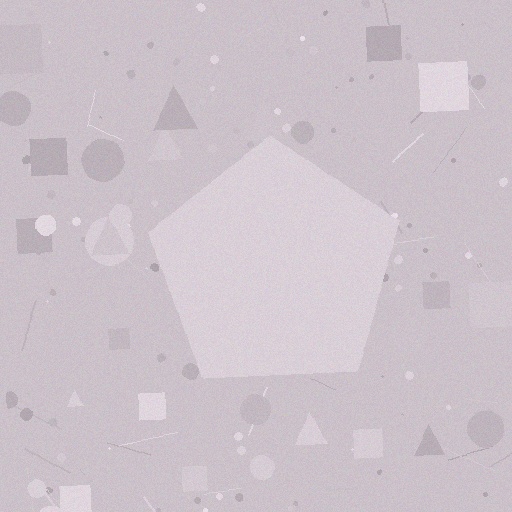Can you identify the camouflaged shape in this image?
The camouflaged shape is a pentagon.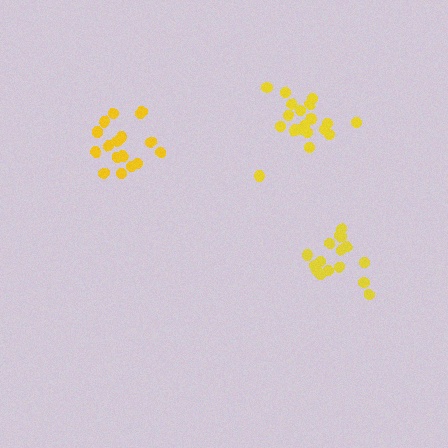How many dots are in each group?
Group 1: 18 dots, Group 2: 19 dots, Group 3: 16 dots (53 total).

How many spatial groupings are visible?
There are 3 spatial groupings.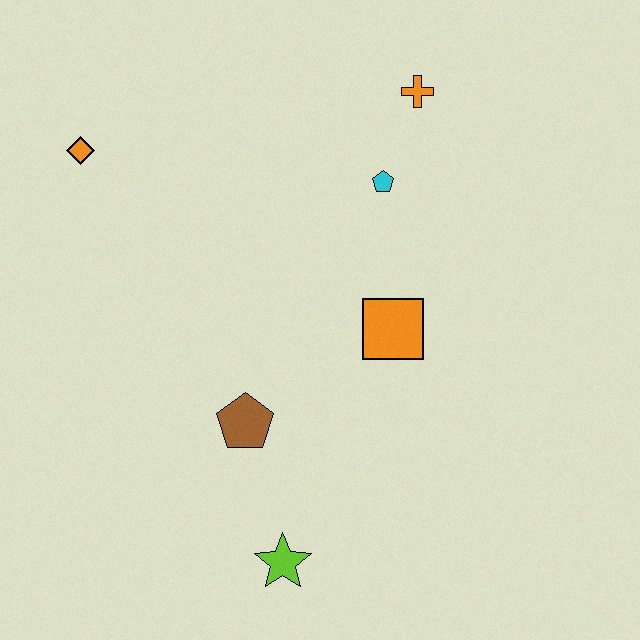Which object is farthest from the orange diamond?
The lime star is farthest from the orange diamond.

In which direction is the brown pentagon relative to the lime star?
The brown pentagon is above the lime star.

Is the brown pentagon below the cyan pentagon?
Yes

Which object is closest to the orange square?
The cyan pentagon is closest to the orange square.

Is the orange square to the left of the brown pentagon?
No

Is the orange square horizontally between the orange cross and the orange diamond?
Yes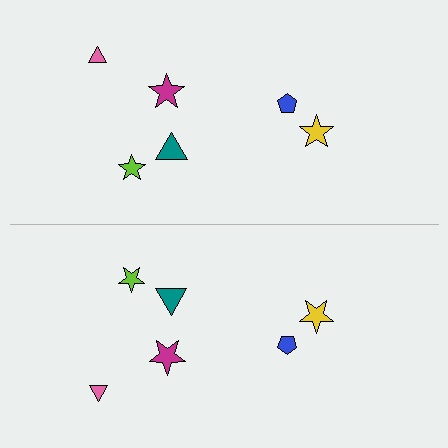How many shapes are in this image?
There are 12 shapes in this image.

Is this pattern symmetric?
Yes, this pattern has bilateral (reflection) symmetry.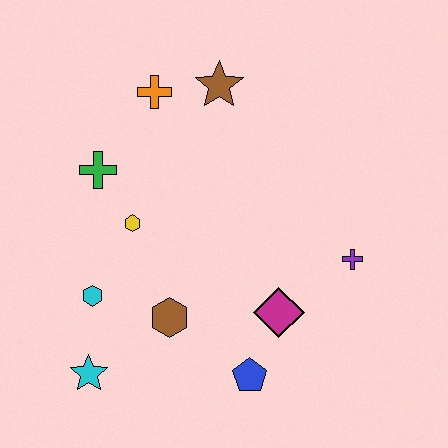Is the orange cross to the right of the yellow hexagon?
Yes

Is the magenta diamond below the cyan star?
No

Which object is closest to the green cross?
The yellow hexagon is closest to the green cross.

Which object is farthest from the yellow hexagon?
The purple cross is farthest from the yellow hexagon.